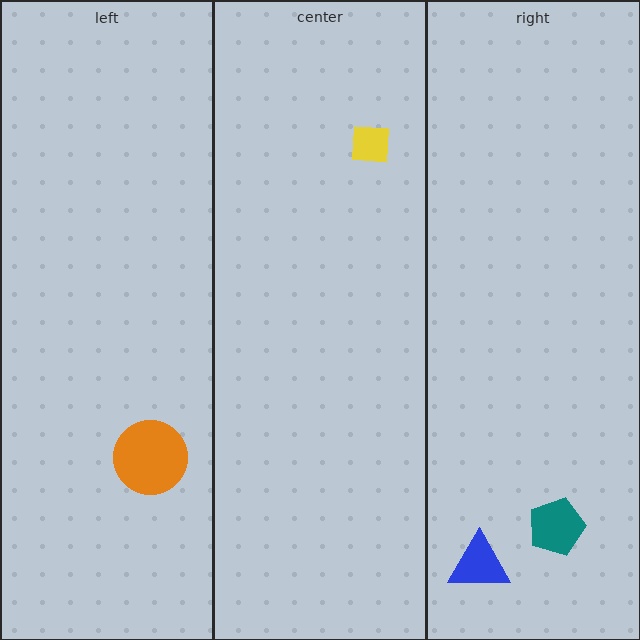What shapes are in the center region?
The yellow square.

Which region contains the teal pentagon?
The right region.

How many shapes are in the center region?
1.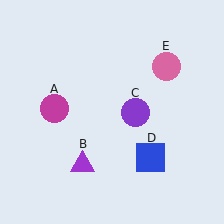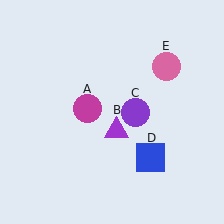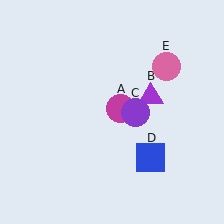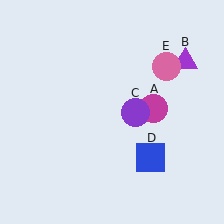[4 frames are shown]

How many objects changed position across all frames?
2 objects changed position: magenta circle (object A), purple triangle (object B).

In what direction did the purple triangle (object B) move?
The purple triangle (object B) moved up and to the right.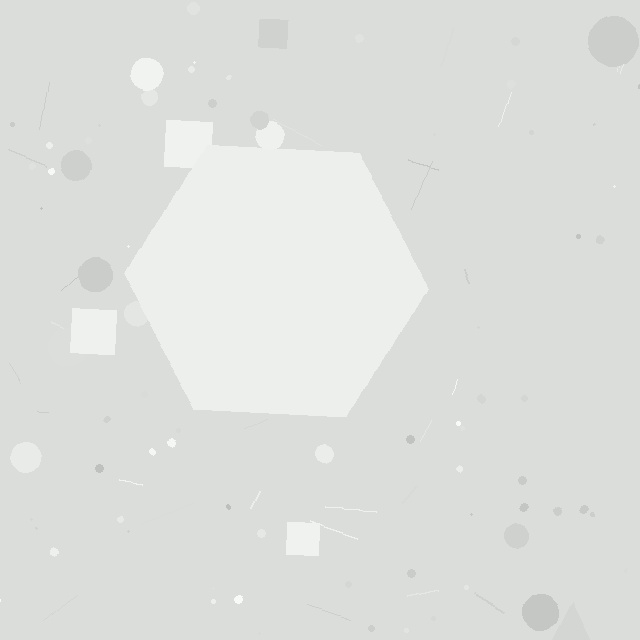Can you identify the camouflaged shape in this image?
The camouflaged shape is a hexagon.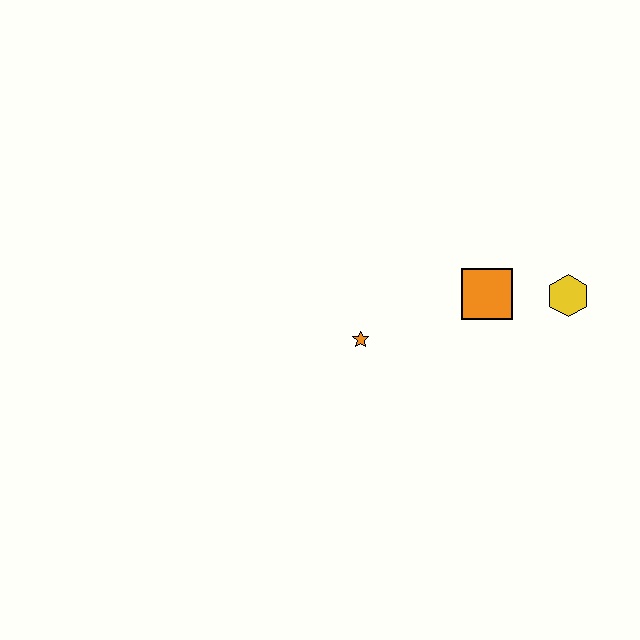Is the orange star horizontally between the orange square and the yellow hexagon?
No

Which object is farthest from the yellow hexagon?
The orange star is farthest from the yellow hexagon.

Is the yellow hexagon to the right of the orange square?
Yes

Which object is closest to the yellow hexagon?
The orange square is closest to the yellow hexagon.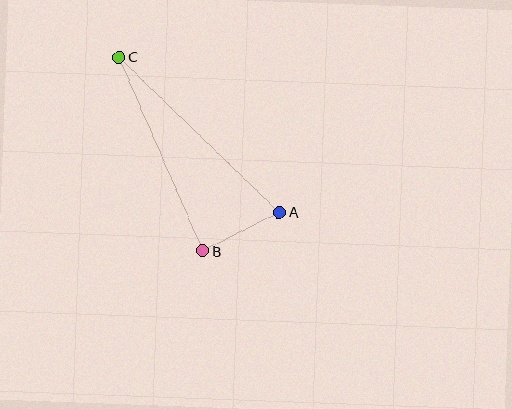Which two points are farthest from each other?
Points A and C are farthest from each other.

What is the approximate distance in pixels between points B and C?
The distance between B and C is approximately 211 pixels.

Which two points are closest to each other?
Points A and B are closest to each other.